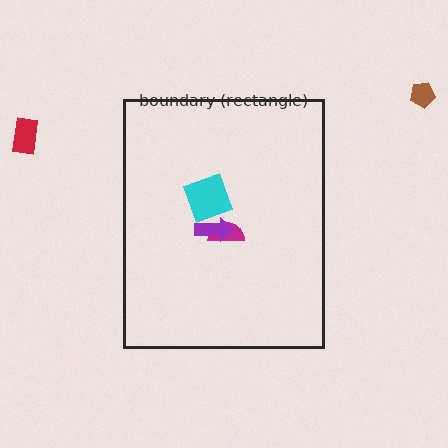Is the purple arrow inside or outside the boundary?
Inside.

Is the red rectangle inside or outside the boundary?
Outside.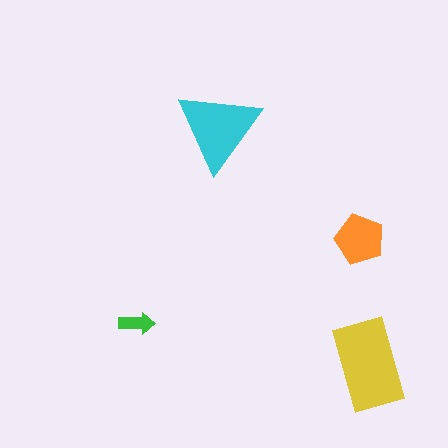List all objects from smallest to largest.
The green arrow, the orange pentagon, the cyan triangle, the yellow rectangle.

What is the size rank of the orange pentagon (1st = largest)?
3rd.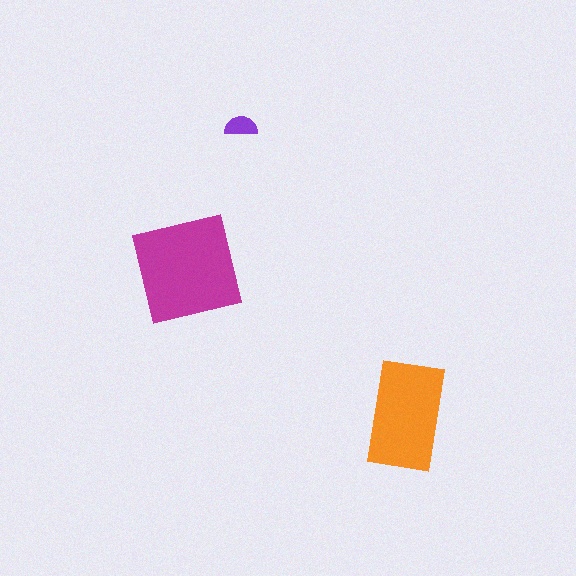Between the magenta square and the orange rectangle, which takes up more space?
The magenta square.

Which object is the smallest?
The purple semicircle.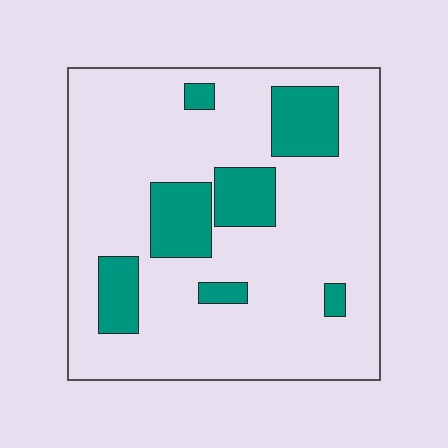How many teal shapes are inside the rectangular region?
7.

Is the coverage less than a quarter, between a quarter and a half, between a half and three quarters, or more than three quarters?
Less than a quarter.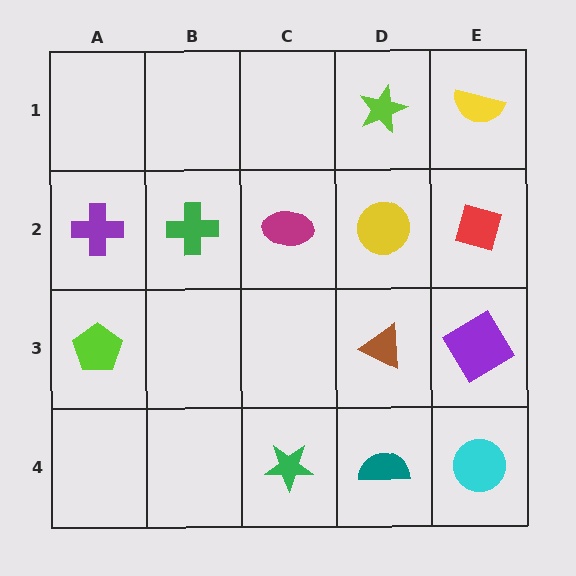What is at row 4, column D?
A teal semicircle.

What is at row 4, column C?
A green star.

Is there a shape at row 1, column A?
No, that cell is empty.